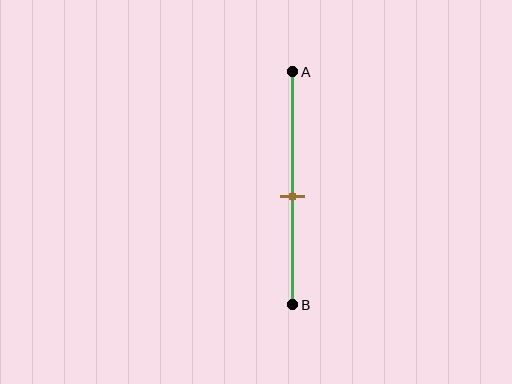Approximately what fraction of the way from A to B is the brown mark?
The brown mark is approximately 55% of the way from A to B.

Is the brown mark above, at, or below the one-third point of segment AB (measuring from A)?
The brown mark is below the one-third point of segment AB.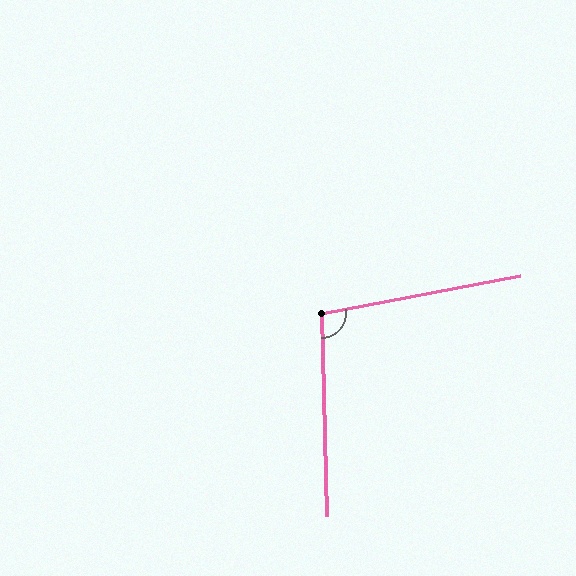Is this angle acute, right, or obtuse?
It is obtuse.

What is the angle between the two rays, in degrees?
Approximately 99 degrees.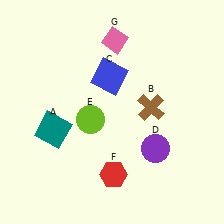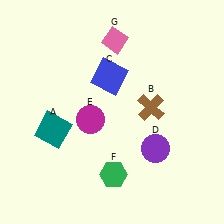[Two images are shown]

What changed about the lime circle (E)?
In Image 1, E is lime. In Image 2, it changed to magenta.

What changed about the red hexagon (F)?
In Image 1, F is red. In Image 2, it changed to green.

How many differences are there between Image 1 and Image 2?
There are 2 differences between the two images.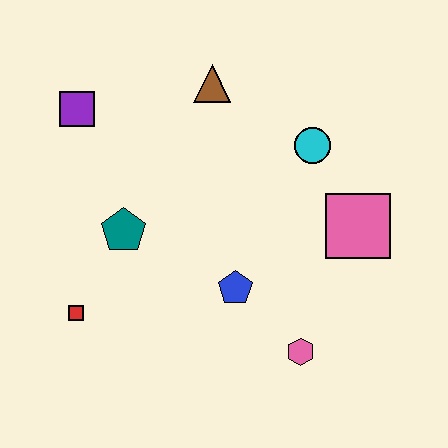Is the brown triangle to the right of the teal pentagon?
Yes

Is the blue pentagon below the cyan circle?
Yes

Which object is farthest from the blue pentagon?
The purple square is farthest from the blue pentagon.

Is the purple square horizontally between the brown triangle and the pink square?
No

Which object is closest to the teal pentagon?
The red square is closest to the teal pentagon.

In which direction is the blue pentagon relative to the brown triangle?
The blue pentagon is below the brown triangle.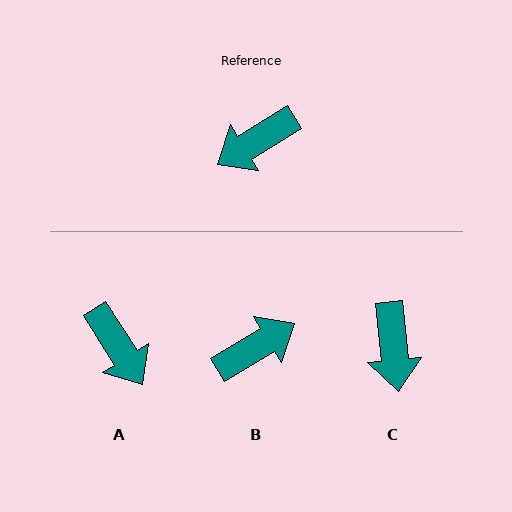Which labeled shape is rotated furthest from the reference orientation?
B, about 179 degrees away.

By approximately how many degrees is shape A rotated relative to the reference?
Approximately 90 degrees counter-clockwise.